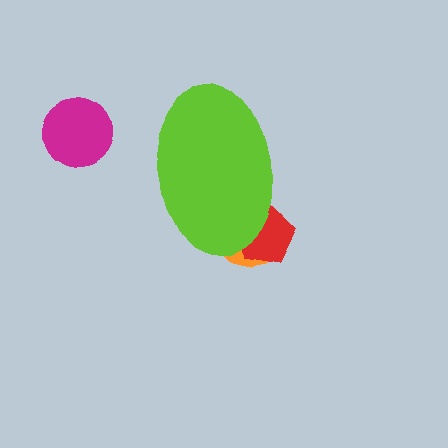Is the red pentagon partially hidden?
Yes, the red pentagon is partially hidden behind the lime ellipse.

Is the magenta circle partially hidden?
No, the magenta circle is fully visible.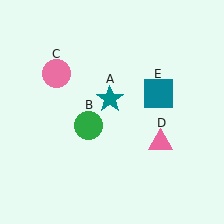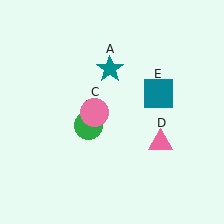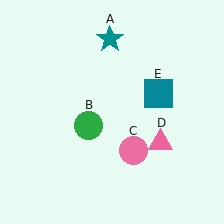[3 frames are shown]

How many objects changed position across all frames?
2 objects changed position: teal star (object A), pink circle (object C).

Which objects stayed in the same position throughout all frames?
Green circle (object B) and pink triangle (object D) and teal square (object E) remained stationary.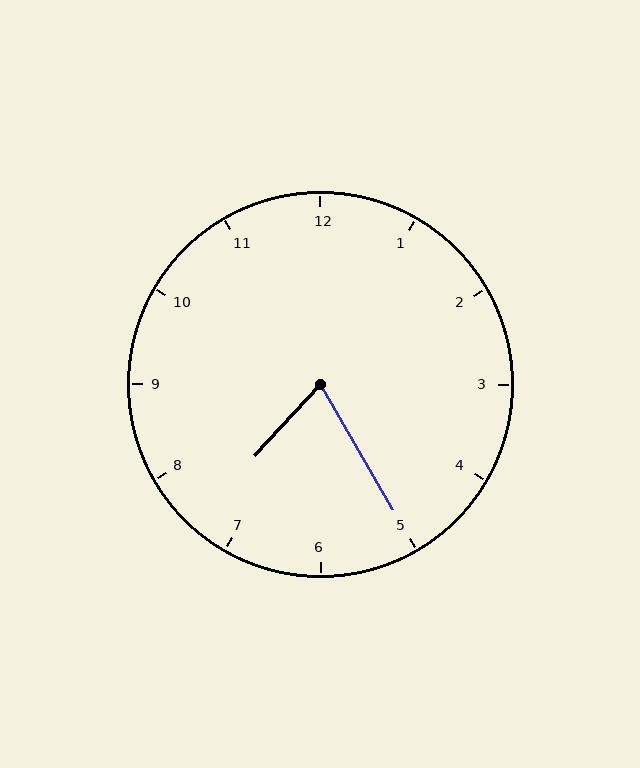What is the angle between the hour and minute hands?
Approximately 72 degrees.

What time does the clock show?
7:25.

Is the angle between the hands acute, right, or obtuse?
It is acute.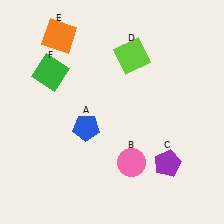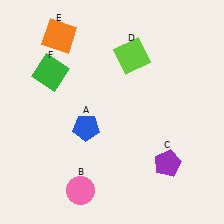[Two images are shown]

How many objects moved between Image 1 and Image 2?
1 object moved between the two images.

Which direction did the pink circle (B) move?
The pink circle (B) moved left.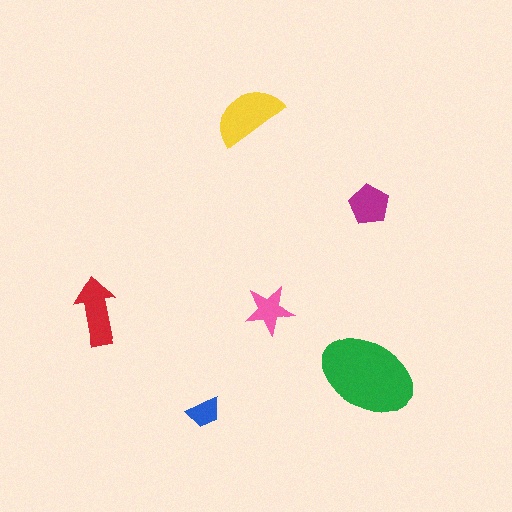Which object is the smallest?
The blue trapezoid.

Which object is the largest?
The green ellipse.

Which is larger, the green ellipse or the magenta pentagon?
The green ellipse.